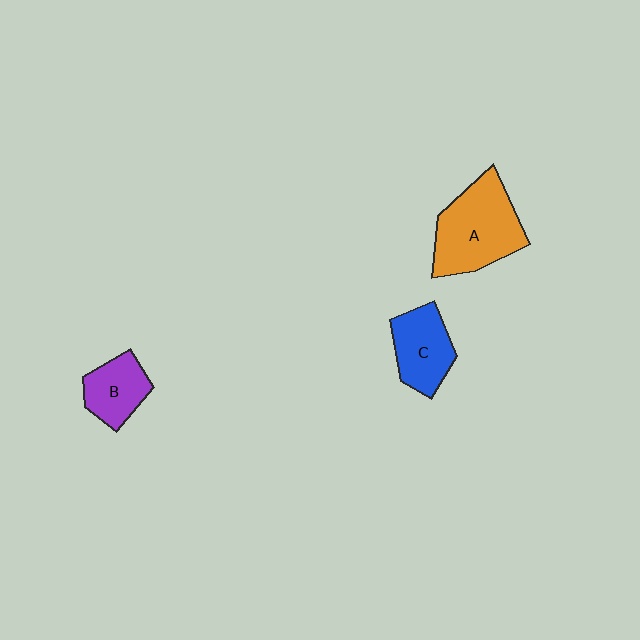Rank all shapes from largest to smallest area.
From largest to smallest: A (orange), C (blue), B (purple).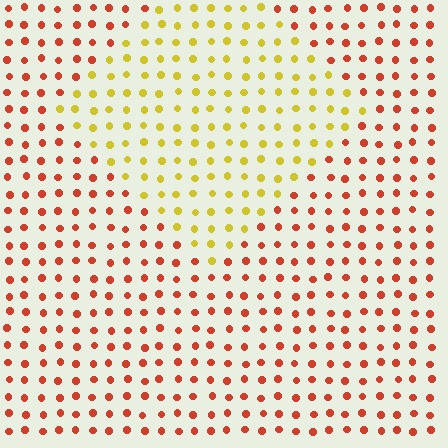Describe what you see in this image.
The image is filled with small red elements in a uniform arrangement. A diamond-shaped region is visible where the elements are tinted to a slightly different hue, forming a subtle color boundary.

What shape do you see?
I see a diamond.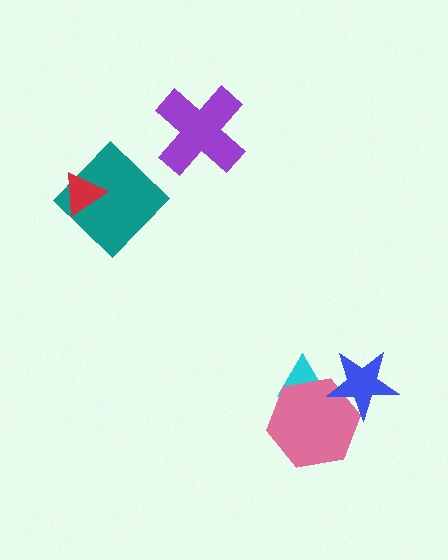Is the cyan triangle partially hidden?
Yes, it is partially covered by another shape.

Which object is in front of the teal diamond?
The red triangle is in front of the teal diamond.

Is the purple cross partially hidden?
No, no other shape covers it.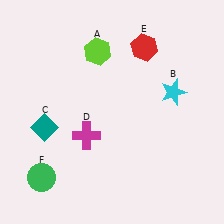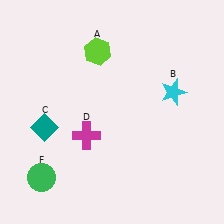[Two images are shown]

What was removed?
The red hexagon (E) was removed in Image 2.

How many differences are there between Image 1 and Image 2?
There is 1 difference between the two images.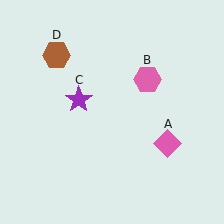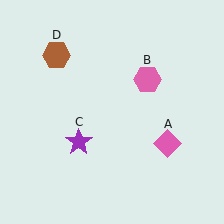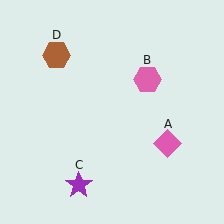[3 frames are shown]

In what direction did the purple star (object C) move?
The purple star (object C) moved down.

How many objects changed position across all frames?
1 object changed position: purple star (object C).